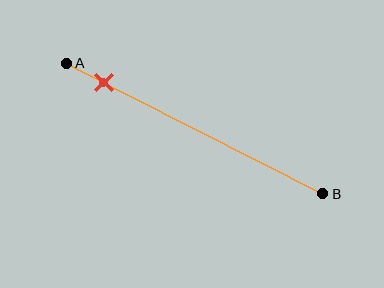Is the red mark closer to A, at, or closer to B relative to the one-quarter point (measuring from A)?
The red mark is closer to point A than the one-quarter point of segment AB.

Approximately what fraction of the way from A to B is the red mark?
The red mark is approximately 15% of the way from A to B.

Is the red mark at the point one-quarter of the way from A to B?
No, the mark is at about 15% from A, not at the 25% one-quarter point.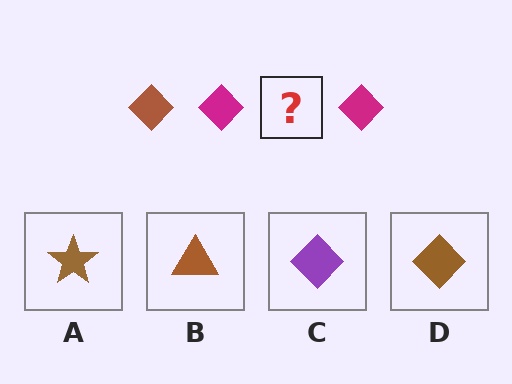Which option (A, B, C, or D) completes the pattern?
D.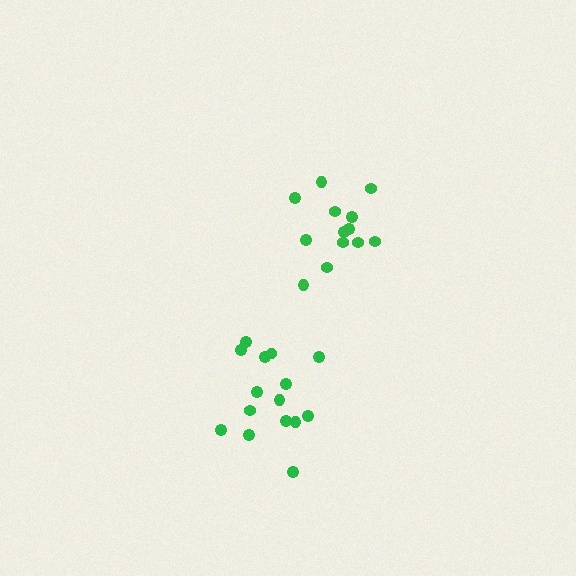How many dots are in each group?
Group 1: 13 dots, Group 2: 15 dots (28 total).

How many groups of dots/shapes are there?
There are 2 groups.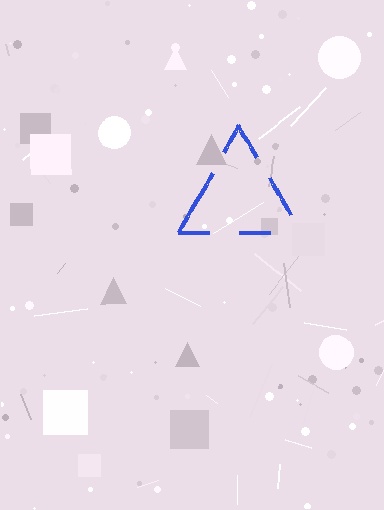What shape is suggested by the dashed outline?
The dashed outline suggests a triangle.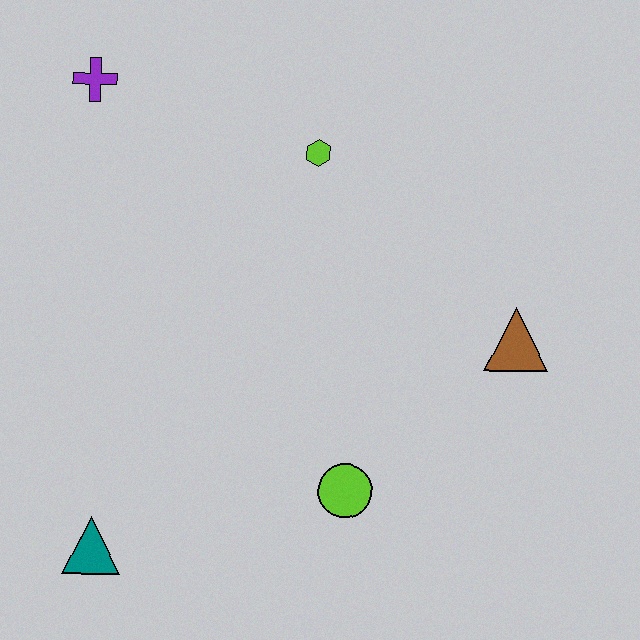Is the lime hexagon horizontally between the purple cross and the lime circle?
Yes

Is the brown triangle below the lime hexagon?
Yes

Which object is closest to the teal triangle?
The lime circle is closest to the teal triangle.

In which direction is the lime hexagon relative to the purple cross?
The lime hexagon is to the right of the purple cross.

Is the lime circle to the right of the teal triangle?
Yes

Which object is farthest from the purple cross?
The brown triangle is farthest from the purple cross.